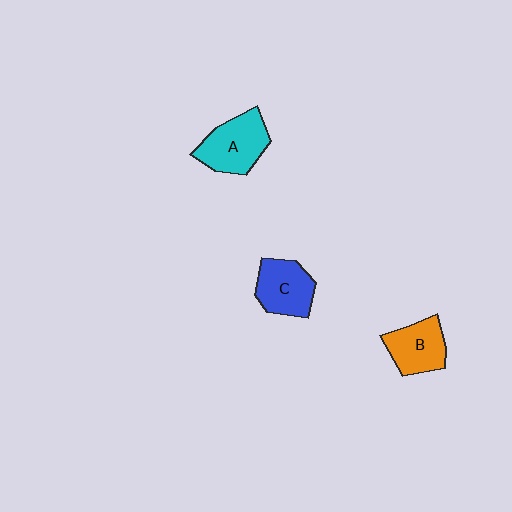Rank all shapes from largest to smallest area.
From largest to smallest: A (cyan), C (blue), B (orange).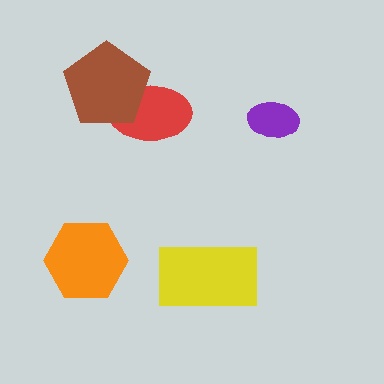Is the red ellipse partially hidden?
Yes, it is partially covered by another shape.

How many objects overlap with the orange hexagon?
0 objects overlap with the orange hexagon.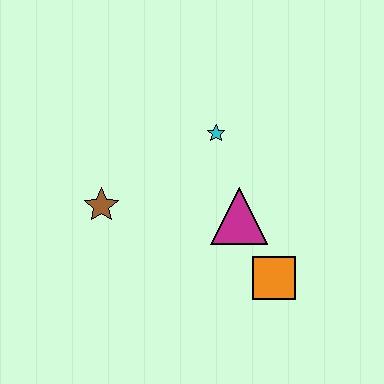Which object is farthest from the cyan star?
The orange square is farthest from the cyan star.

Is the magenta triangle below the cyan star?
Yes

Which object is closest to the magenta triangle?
The orange square is closest to the magenta triangle.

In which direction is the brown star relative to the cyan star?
The brown star is to the left of the cyan star.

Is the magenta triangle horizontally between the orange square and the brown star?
Yes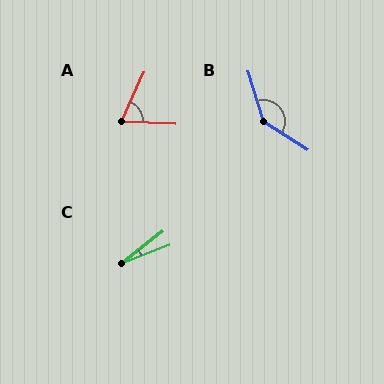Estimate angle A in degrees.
Approximately 68 degrees.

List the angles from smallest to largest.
C (17°), A (68°), B (140°).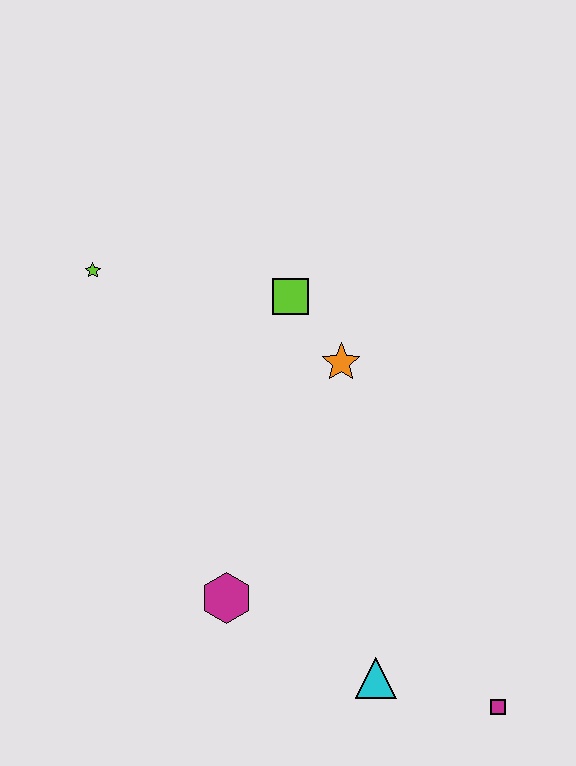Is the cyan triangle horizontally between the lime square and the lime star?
No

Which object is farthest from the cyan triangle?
The lime star is farthest from the cyan triangle.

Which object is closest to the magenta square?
The cyan triangle is closest to the magenta square.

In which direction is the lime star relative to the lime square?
The lime star is to the left of the lime square.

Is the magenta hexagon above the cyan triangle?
Yes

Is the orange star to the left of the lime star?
No